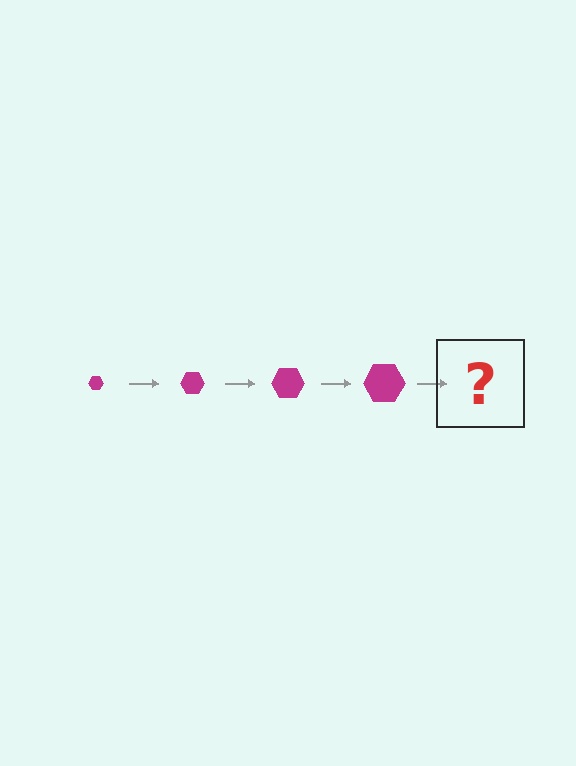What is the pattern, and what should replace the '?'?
The pattern is that the hexagon gets progressively larger each step. The '?' should be a magenta hexagon, larger than the previous one.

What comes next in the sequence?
The next element should be a magenta hexagon, larger than the previous one.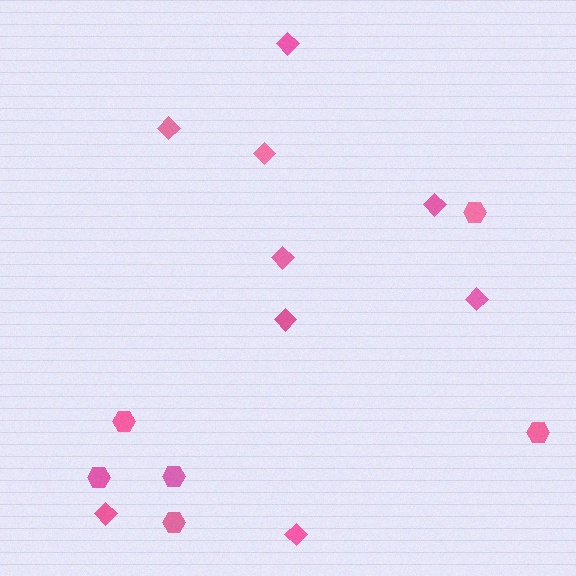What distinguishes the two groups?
There are 2 groups: one group of hexagons (6) and one group of diamonds (9).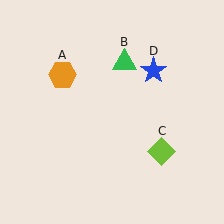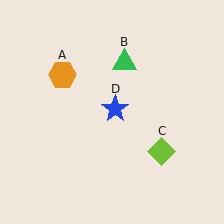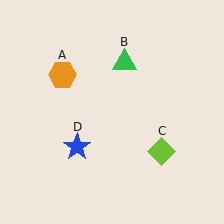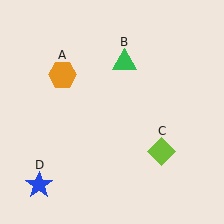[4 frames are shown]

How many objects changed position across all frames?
1 object changed position: blue star (object D).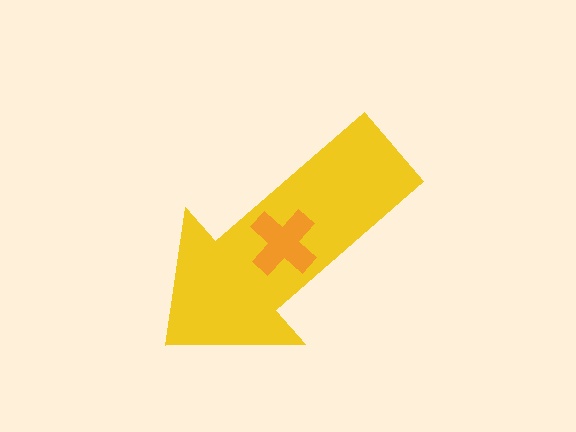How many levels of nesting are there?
2.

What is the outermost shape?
The yellow arrow.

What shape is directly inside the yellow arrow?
The orange cross.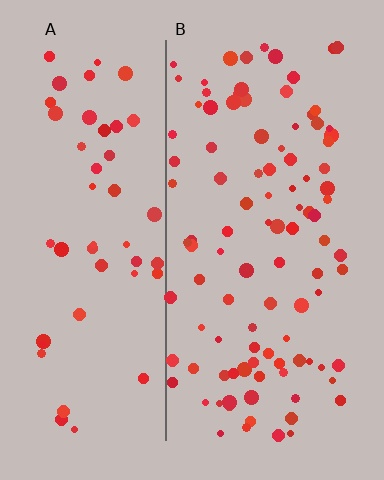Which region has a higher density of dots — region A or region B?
B (the right).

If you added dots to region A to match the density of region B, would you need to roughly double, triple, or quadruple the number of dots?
Approximately double.